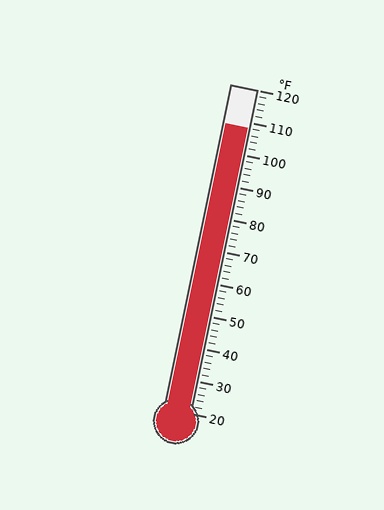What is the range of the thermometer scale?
The thermometer scale ranges from 20°F to 120°F.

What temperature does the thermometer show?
The thermometer shows approximately 108°F.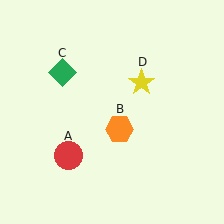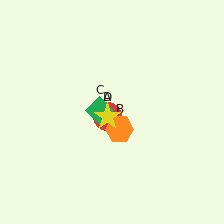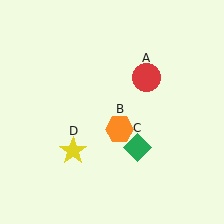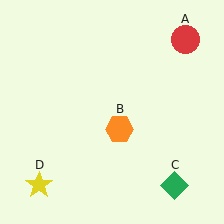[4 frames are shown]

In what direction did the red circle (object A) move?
The red circle (object A) moved up and to the right.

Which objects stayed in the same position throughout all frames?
Orange hexagon (object B) remained stationary.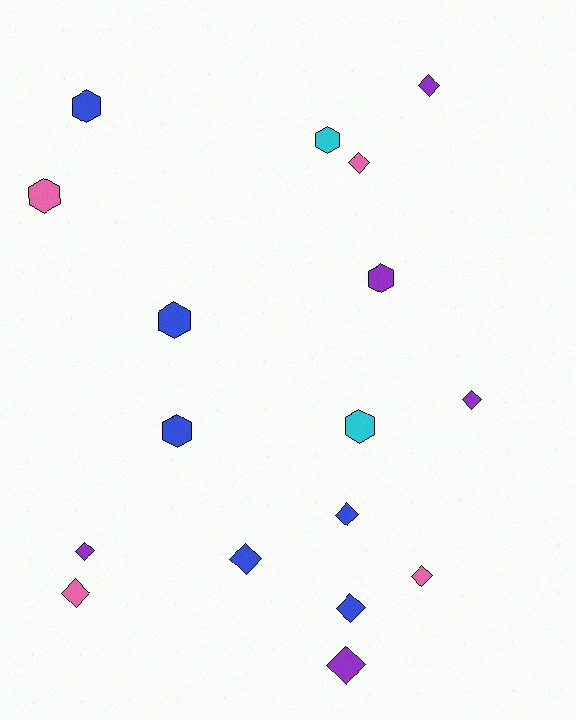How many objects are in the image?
There are 17 objects.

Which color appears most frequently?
Blue, with 6 objects.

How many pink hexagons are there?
There is 1 pink hexagon.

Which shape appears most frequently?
Diamond, with 10 objects.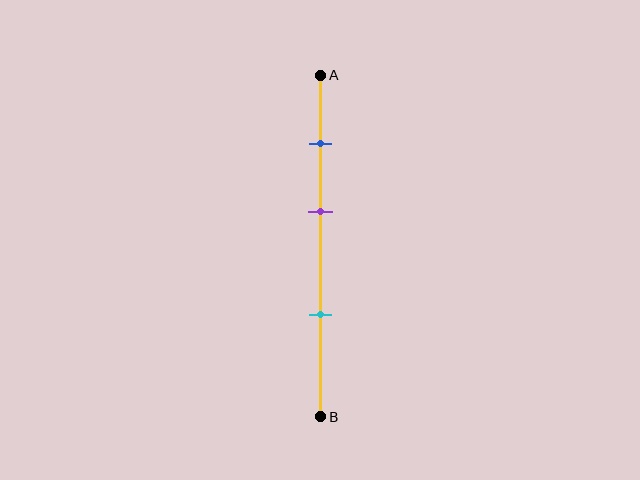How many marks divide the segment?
There are 3 marks dividing the segment.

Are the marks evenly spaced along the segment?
Yes, the marks are approximately evenly spaced.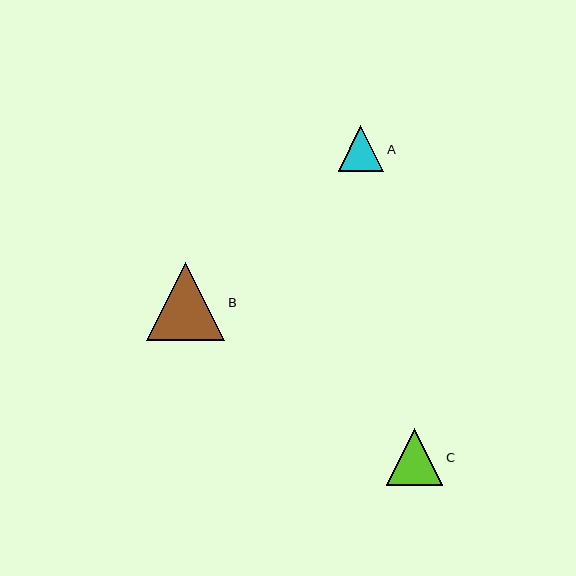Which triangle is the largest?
Triangle B is the largest with a size of approximately 79 pixels.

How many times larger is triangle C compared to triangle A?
Triangle C is approximately 1.2 times the size of triangle A.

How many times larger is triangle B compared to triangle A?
Triangle B is approximately 1.7 times the size of triangle A.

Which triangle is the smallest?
Triangle A is the smallest with a size of approximately 46 pixels.